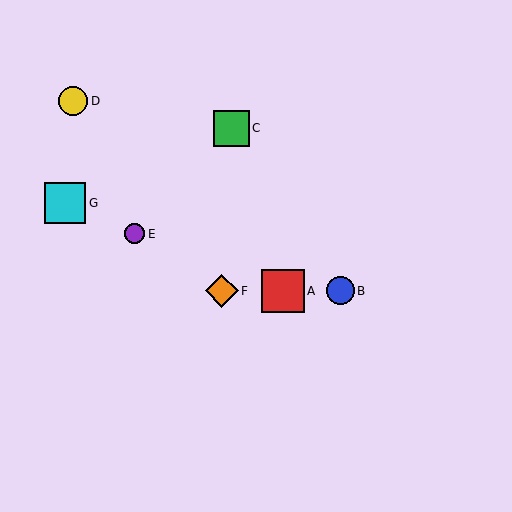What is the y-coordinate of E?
Object E is at y≈234.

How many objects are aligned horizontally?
3 objects (A, B, F) are aligned horizontally.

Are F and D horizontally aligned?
No, F is at y≈291 and D is at y≈101.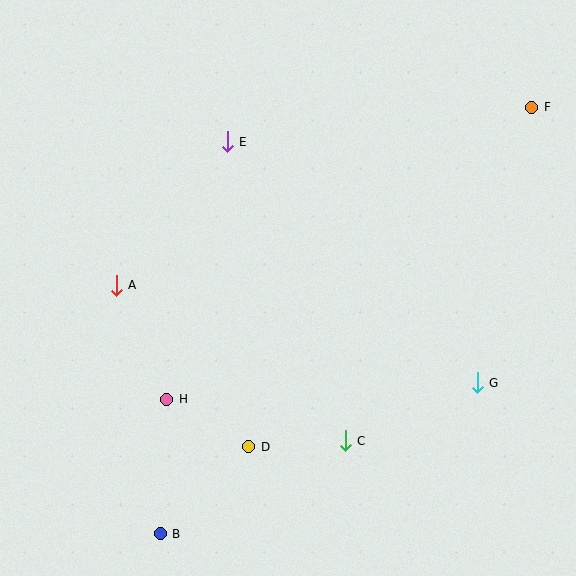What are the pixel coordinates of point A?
Point A is at (116, 285).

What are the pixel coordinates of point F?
Point F is at (532, 108).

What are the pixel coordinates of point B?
Point B is at (160, 534).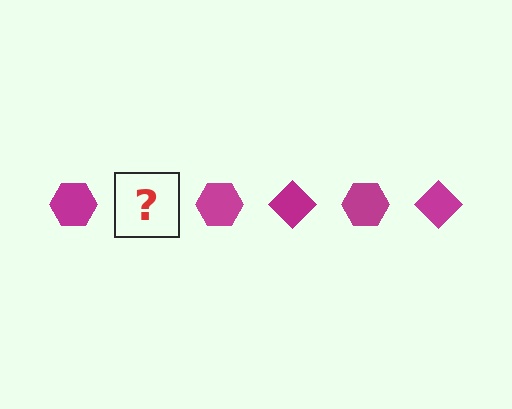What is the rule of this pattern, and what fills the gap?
The rule is that the pattern cycles through hexagon, diamond shapes in magenta. The gap should be filled with a magenta diamond.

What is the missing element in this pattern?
The missing element is a magenta diamond.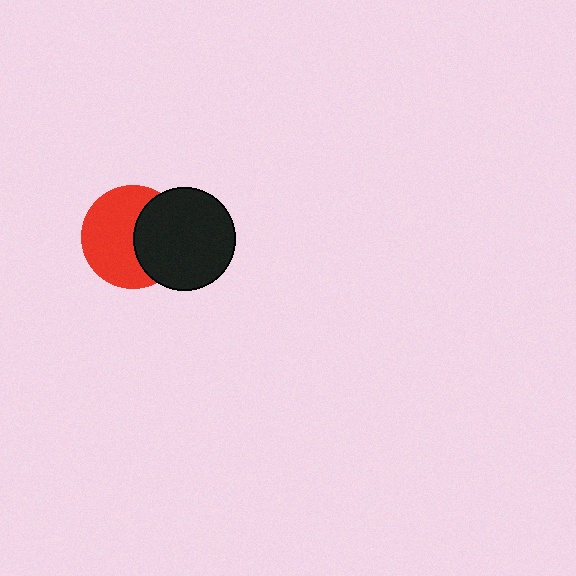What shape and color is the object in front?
The object in front is a black circle.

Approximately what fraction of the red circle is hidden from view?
Roughly 39% of the red circle is hidden behind the black circle.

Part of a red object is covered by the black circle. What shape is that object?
It is a circle.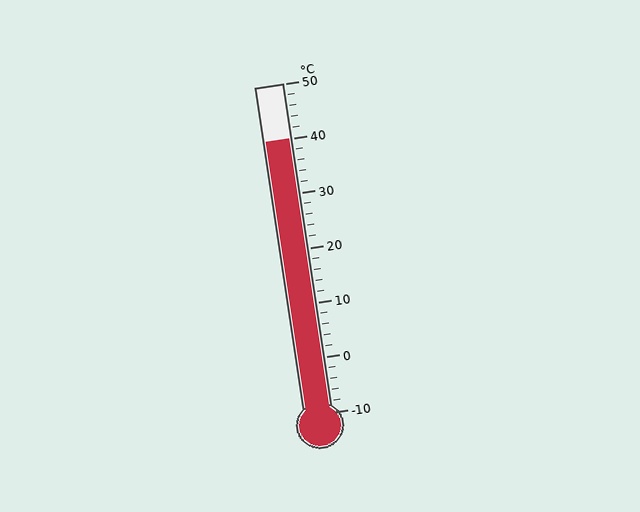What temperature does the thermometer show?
The thermometer shows approximately 40°C.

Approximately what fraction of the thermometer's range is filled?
The thermometer is filled to approximately 85% of its range.